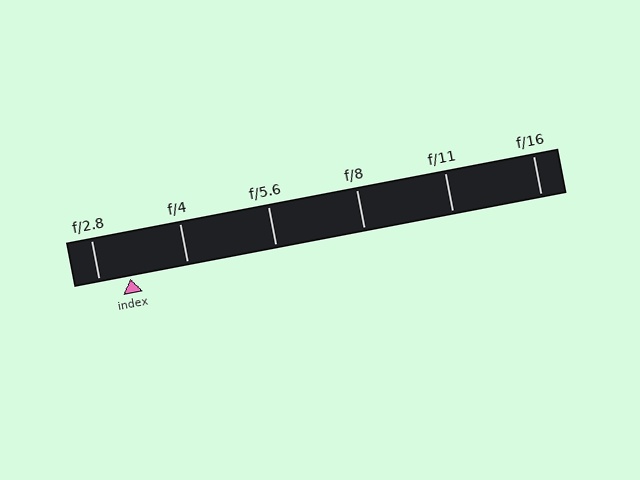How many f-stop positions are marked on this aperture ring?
There are 6 f-stop positions marked.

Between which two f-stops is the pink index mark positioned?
The index mark is between f/2.8 and f/4.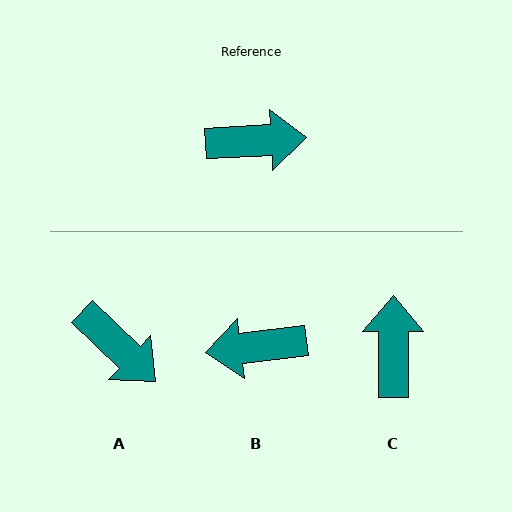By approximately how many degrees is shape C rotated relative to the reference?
Approximately 87 degrees counter-clockwise.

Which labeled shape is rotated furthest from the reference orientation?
B, about 176 degrees away.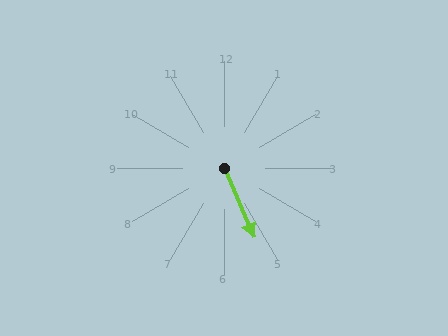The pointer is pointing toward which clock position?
Roughly 5 o'clock.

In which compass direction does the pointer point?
Southeast.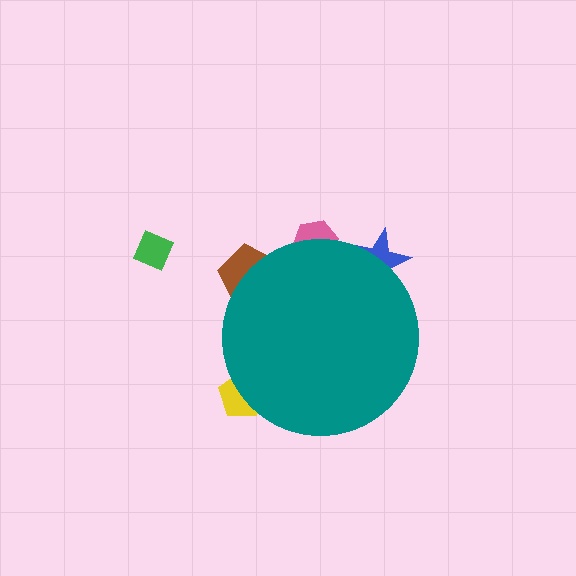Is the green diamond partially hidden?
No, the green diamond is fully visible.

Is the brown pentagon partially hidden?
Yes, the brown pentagon is partially hidden behind the teal circle.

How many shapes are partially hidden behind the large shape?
4 shapes are partially hidden.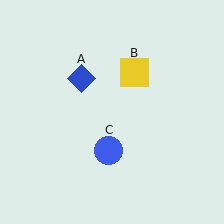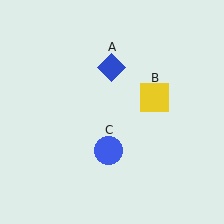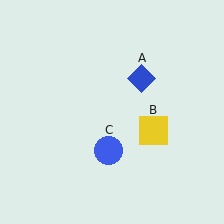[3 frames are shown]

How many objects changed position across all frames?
2 objects changed position: blue diamond (object A), yellow square (object B).